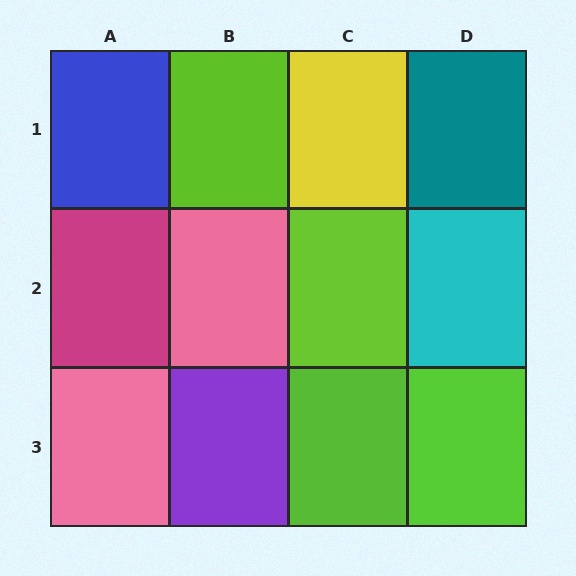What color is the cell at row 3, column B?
Purple.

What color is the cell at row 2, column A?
Magenta.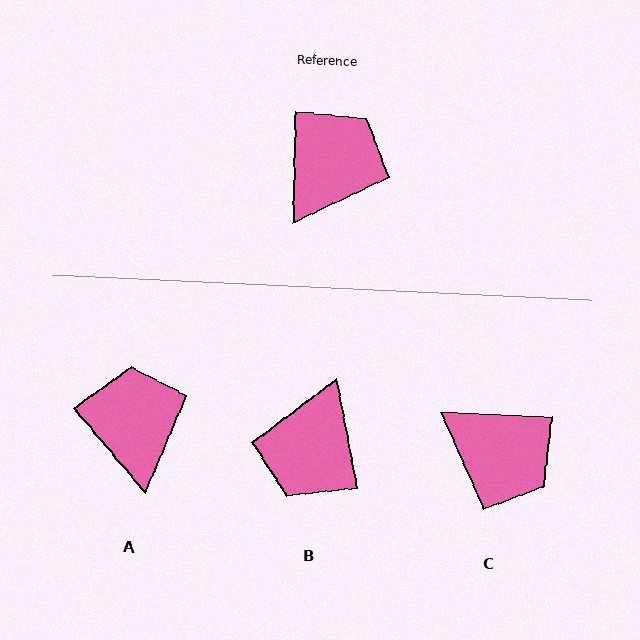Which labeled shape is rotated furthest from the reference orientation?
B, about 168 degrees away.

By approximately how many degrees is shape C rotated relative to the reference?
Approximately 91 degrees clockwise.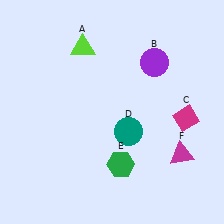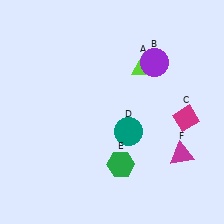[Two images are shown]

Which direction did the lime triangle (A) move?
The lime triangle (A) moved right.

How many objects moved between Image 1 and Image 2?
1 object moved between the two images.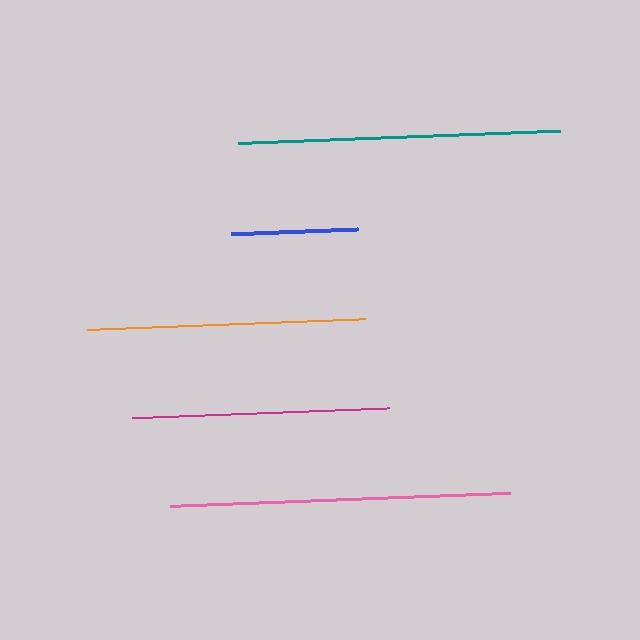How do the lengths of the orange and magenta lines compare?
The orange and magenta lines are approximately the same length.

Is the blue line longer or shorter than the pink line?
The pink line is longer than the blue line.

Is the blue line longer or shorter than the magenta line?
The magenta line is longer than the blue line.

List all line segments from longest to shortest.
From longest to shortest: pink, teal, orange, magenta, blue.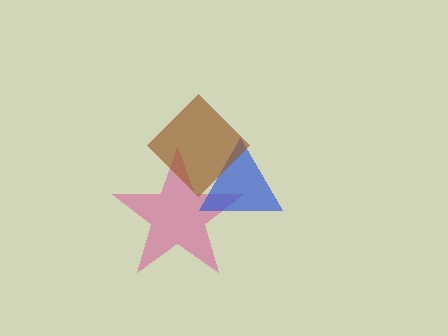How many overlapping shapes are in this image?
There are 3 overlapping shapes in the image.